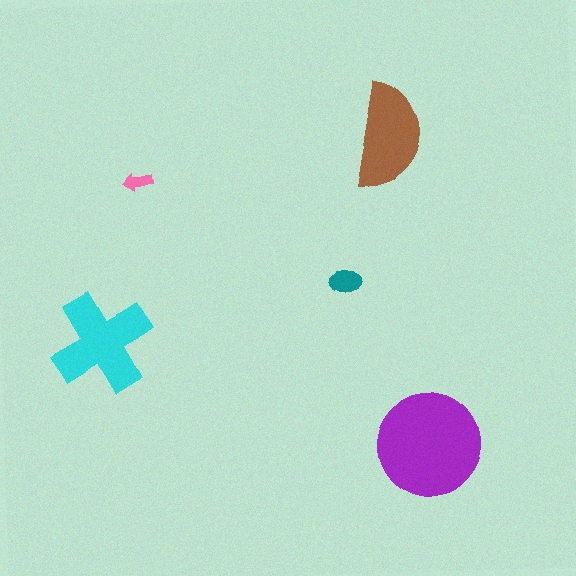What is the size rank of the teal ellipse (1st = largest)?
4th.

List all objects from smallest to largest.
The pink arrow, the teal ellipse, the brown semicircle, the cyan cross, the purple circle.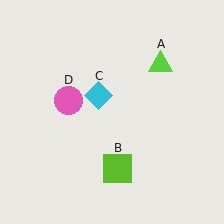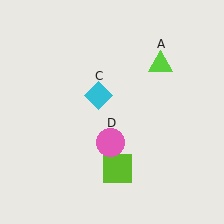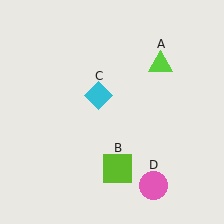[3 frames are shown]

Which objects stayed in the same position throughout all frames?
Lime triangle (object A) and lime square (object B) and cyan diamond (object C) remained stationary.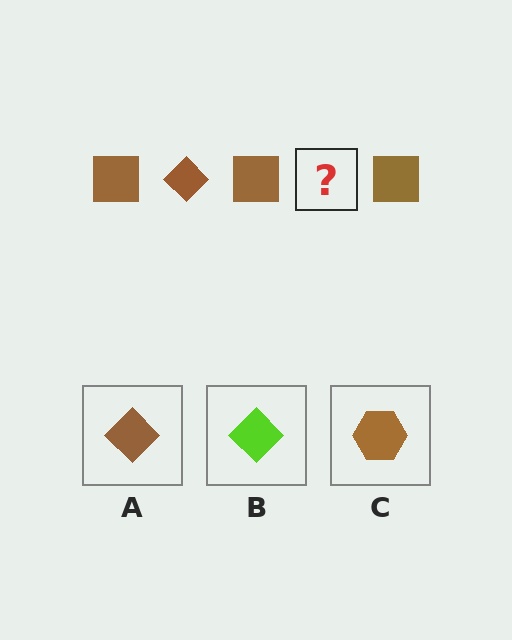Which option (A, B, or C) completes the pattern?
A.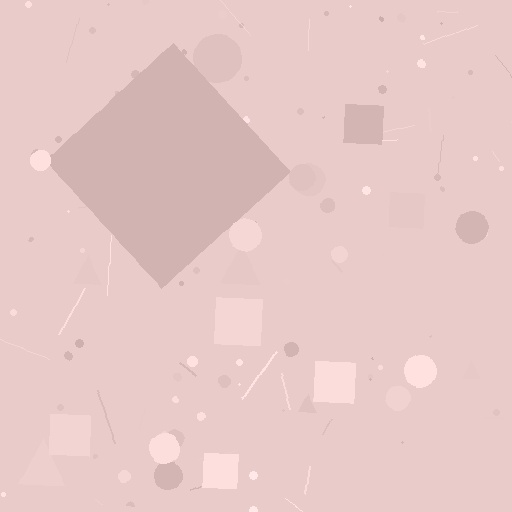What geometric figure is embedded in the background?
A diamond is embedded in the background.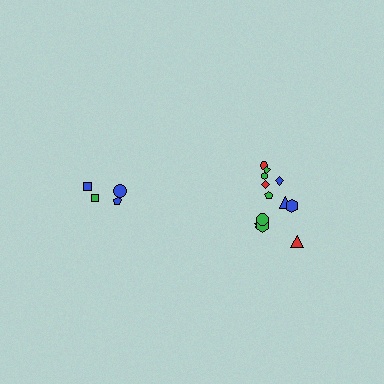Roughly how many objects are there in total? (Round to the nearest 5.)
Roughly 15 objects in total.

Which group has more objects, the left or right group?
The right group.